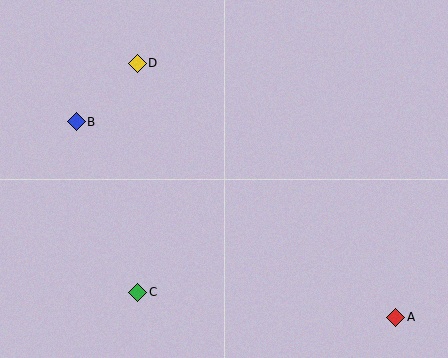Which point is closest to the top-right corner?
Point D is closest to the top-right corner.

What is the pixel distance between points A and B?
The distance between A and B is 375 pixels.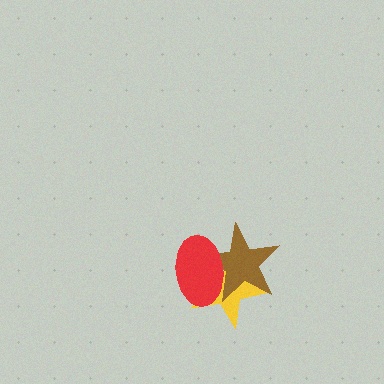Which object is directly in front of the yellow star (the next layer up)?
The brown star is directly in front of the yellow star.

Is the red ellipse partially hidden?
No, no other shape covers it.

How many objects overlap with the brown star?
2 objects overlap with the brown star.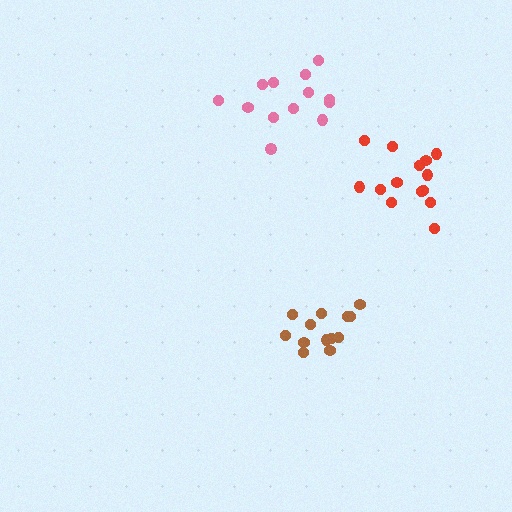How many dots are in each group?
Group 1: 14 dots, Group 2: 13 dots, Group 3: 13 dots (40 total).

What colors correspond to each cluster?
The clusters are colored: red, brown, pink.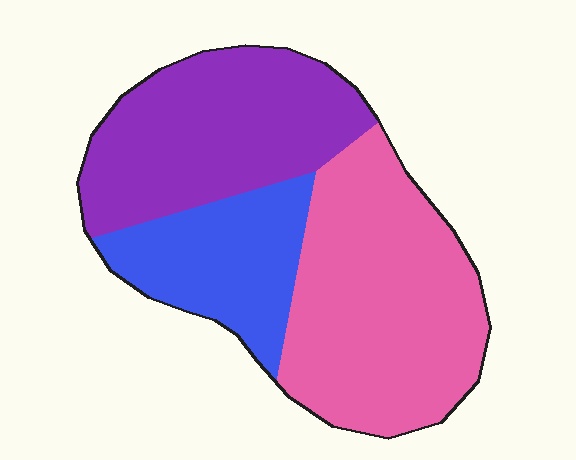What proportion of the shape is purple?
Purple takes up about one third (1/3) of the shape.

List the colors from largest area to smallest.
From largest to smallest: pink, purple, blue.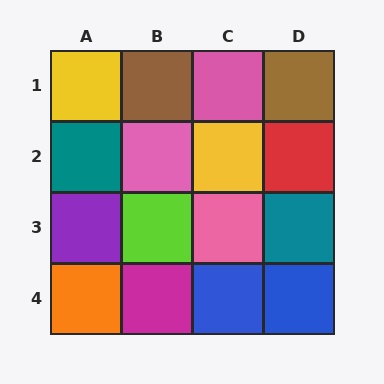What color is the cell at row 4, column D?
Blue.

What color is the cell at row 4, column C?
Blue.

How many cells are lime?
1 cell is lime.